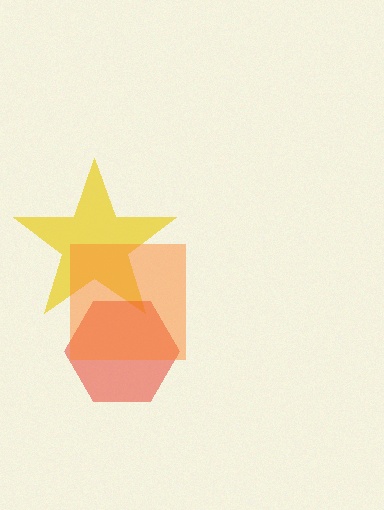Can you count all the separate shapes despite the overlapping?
Yes, there are 3 separate shapes.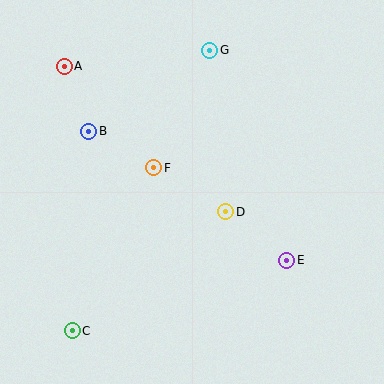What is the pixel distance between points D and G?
The distance between D and G is 162 pixels.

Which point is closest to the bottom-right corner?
Point E is closest to the bottom-right corner.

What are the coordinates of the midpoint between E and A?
The midpoint between E and A is at (176, 163).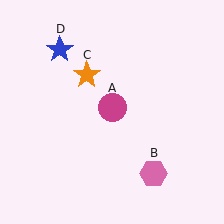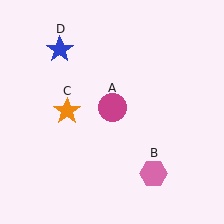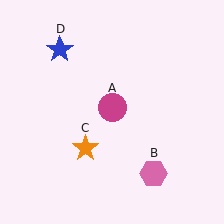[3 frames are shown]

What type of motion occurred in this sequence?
The orange star (object C) rotated counterclockwise around the center of the scene.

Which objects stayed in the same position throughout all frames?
Magenta circle (object A) and pink hexagon (object B) and blue star (object D) remained stationary.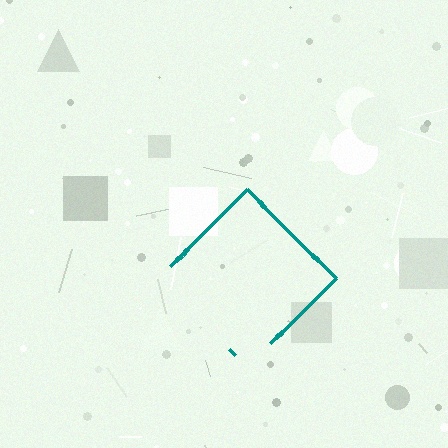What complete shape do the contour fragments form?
The contour fragments form a diamond.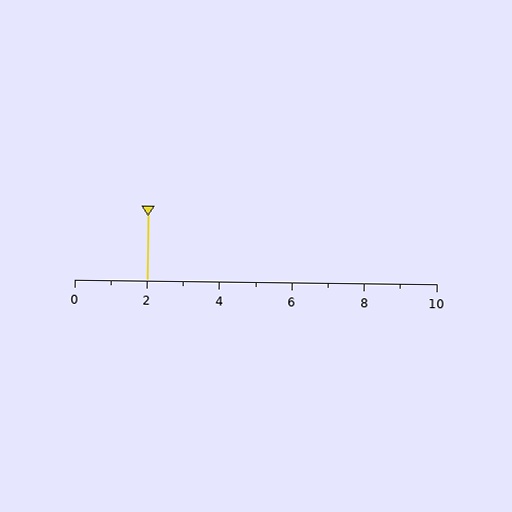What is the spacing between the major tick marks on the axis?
The major ticks are spaced 2 apart.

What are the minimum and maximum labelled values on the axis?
The axis runs from 0 to 10.